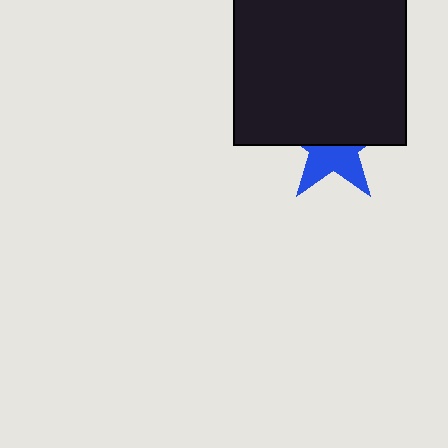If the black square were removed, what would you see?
You would see the complete blue star.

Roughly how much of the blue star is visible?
About half of it is visible (roughly 46%).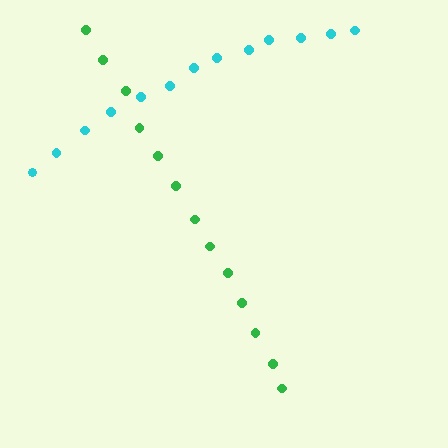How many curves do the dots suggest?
There are 2 distinct paths.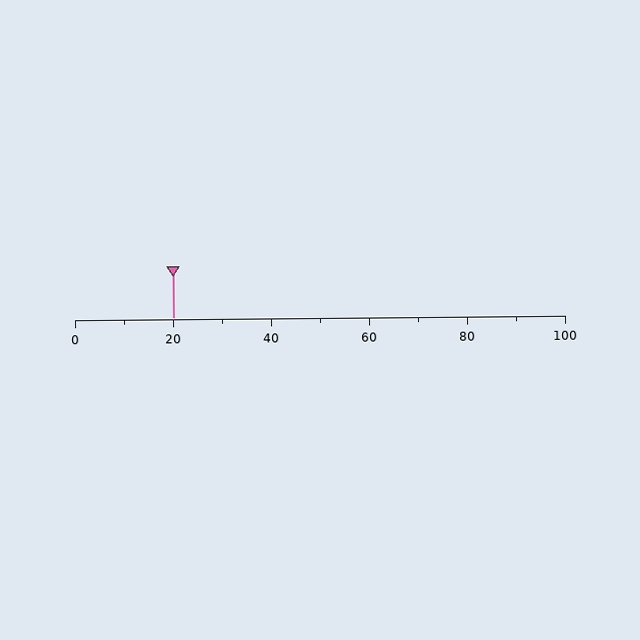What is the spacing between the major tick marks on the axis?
The major ticks are spaced 20 apart.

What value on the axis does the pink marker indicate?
The marker indicates approximately 20.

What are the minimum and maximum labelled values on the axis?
The axis runs from 0 to 100.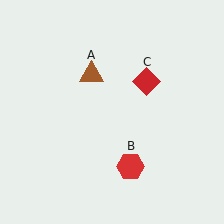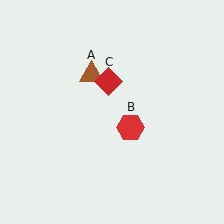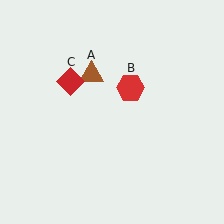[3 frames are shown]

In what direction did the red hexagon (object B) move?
The red hexagon (object B) moved up.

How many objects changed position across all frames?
2 objects changed position: red hexagon (object B), red diamond (object C).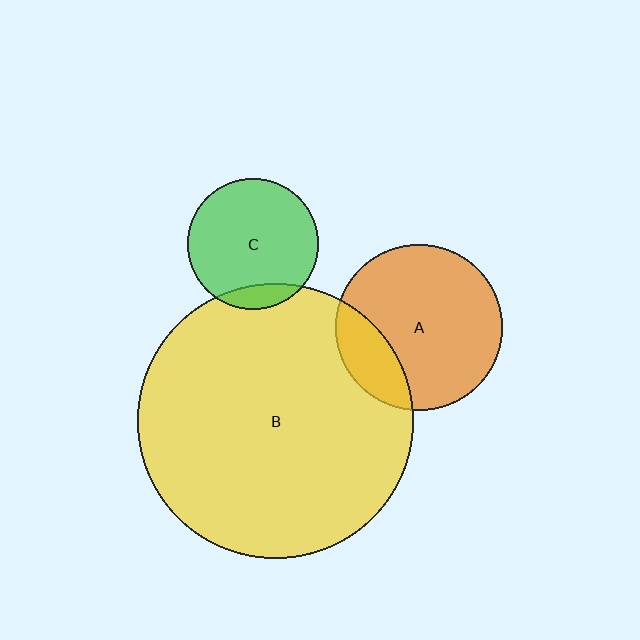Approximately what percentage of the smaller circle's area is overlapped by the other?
Approximately 10%.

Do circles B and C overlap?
Yes.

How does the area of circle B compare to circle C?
Approximately 4.5 times.